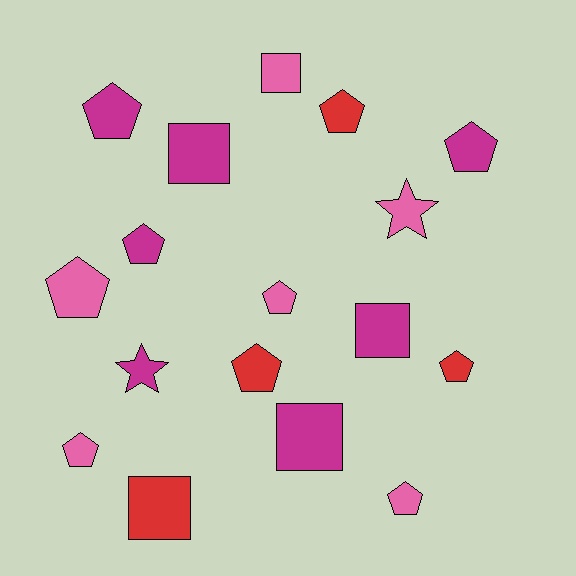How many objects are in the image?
There are 17 objects.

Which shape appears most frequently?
Pentagon, with 10 objects.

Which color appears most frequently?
Magenta, with 7 objects.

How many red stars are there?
There are no red stars.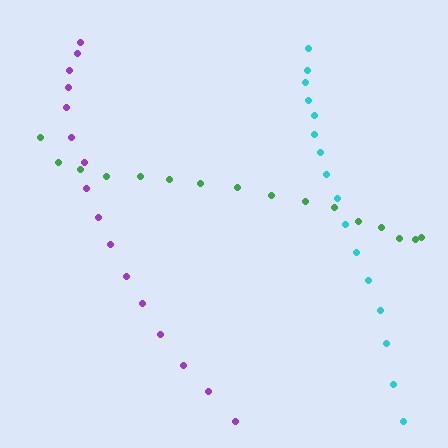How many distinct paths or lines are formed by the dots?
There are 3 distinct paths.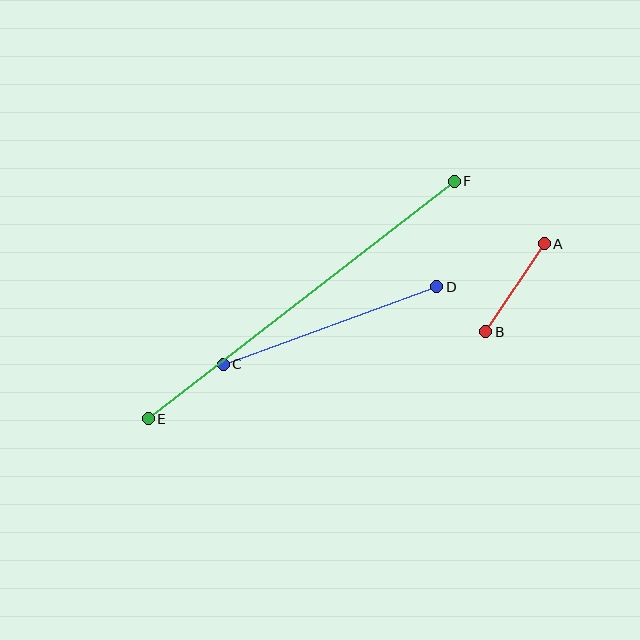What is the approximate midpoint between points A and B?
The midpoint is at approximately (515, 288) pixels.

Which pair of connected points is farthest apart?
Points E and F are farthest apart.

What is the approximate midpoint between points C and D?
The midpoint is at approximately (330, 326) pixels.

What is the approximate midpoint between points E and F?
The midpoint is at approximately (301, 300) pixels.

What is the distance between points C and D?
The distance is approximately 227 pixels.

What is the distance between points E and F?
The distance is approximately 387 pixels.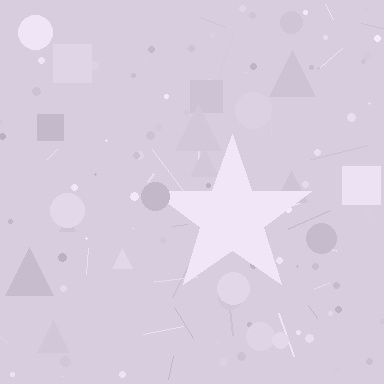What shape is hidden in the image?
A star is hidden in the image.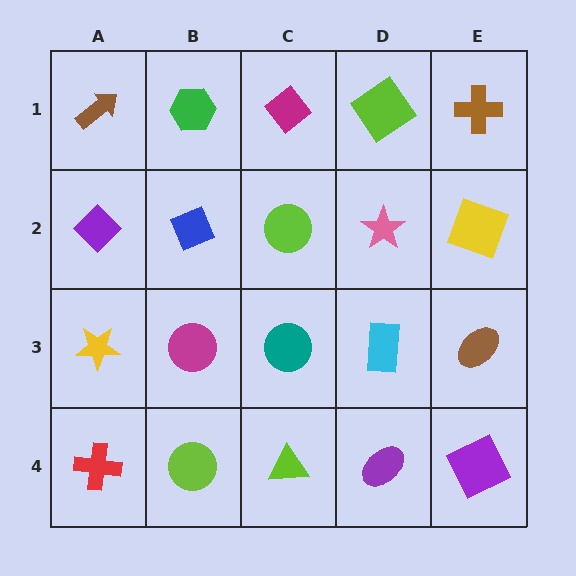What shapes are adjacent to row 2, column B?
A green hexagon (row 1, column B), a magenta circle (row 3, column B), a purple diamond (row 2, column A), a lime circle (row 2, column C).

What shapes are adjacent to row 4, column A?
A yellow star (row 3, column A), a lime circle (row 4, column B).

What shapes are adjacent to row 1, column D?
A pink star (row 2, column D), a magenta diamond (row 1, column C), a brown cross (row 1, column E).